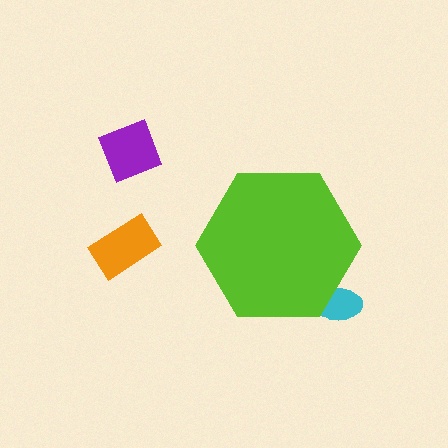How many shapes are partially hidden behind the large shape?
1 shape is partially hidden.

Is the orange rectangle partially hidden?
No, the orange rectangle is fully visible.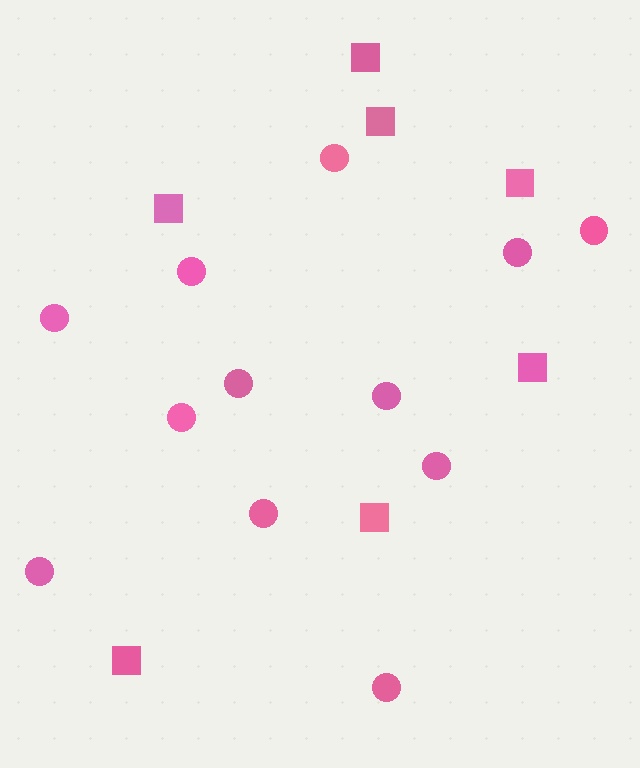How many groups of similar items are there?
There are 2 groups: one group of squares (7) and one group of circles (12).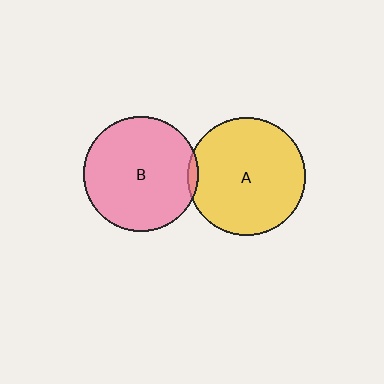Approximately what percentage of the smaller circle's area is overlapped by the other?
Approximately 5%.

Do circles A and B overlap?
Yes.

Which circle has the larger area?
Circle A (yellow).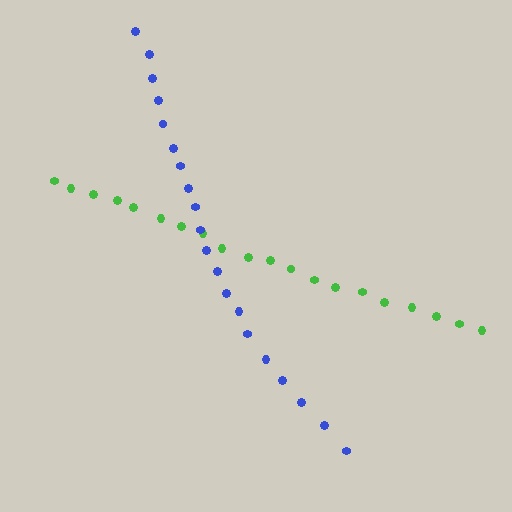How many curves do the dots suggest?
There are 2 distinct paths.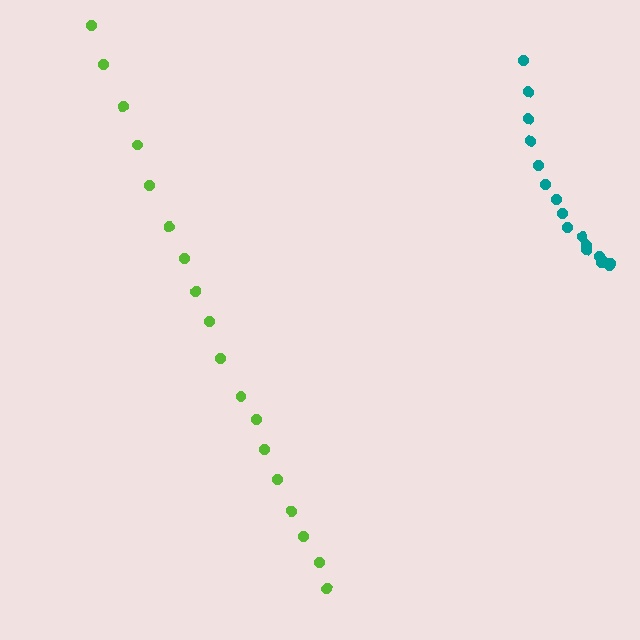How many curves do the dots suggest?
There are 2 distinct paths.